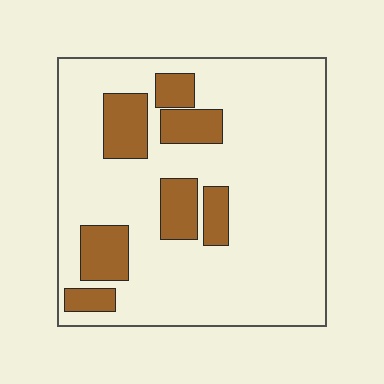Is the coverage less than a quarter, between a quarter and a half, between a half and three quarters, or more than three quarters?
Less than a quarter.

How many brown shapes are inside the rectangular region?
7.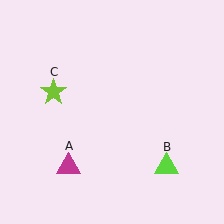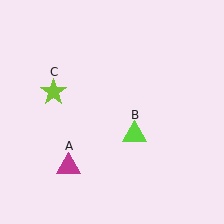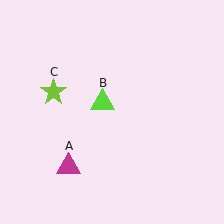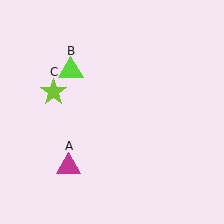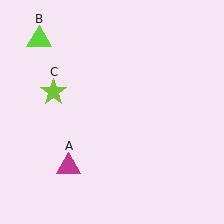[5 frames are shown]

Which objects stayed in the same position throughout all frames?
Magenta triangle (object A) and lime star (object C) remained stationary.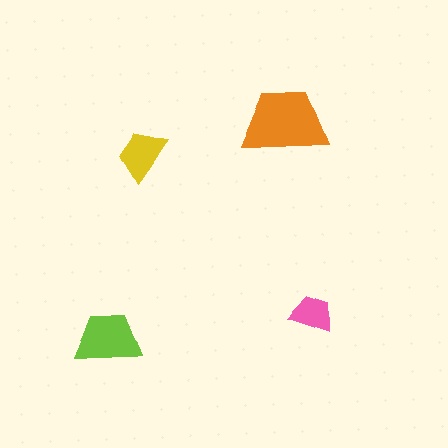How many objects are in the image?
There are 4 objects in the image.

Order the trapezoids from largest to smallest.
the orange one, the lime one, the yellow one, the pink one.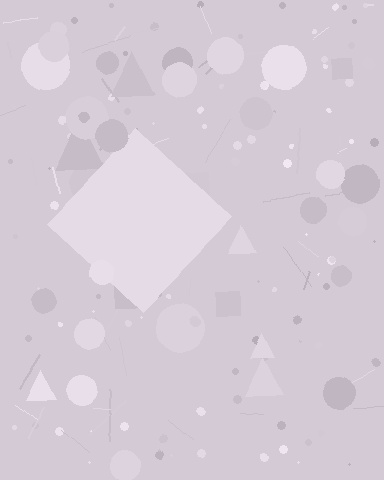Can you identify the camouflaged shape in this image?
The camouflaged shape is a diamond.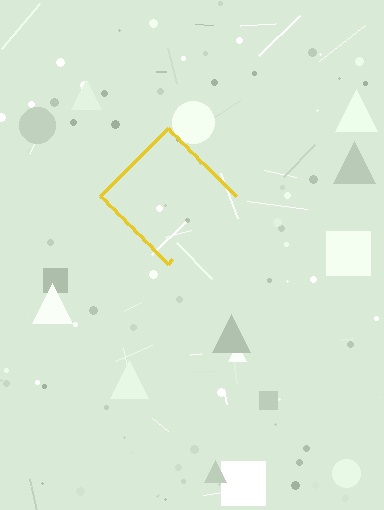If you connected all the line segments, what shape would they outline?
They would outline a diamond.